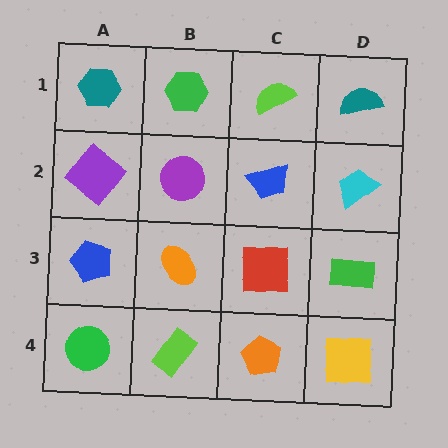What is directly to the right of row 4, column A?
A lime rectangle.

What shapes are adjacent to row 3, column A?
A purple diamond (row 2, column A), a green circle (row 4, column A), an orange ellipse (row 3, column B).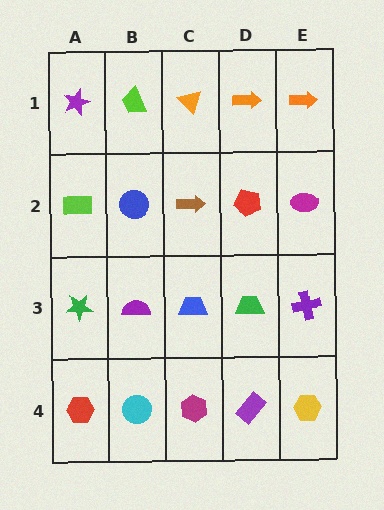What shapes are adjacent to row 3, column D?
A red pentagon (row 2, column D), a purple rectangle (row 4, column D), a blue trapezoid (row 3, column C), a purple cross (row 3, column E).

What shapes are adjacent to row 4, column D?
A green trapezoid (row 3, column D), a magenta hexagon (row 4, column C), a yellow hexagon (row 4, column E).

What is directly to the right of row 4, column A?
A cyan circle.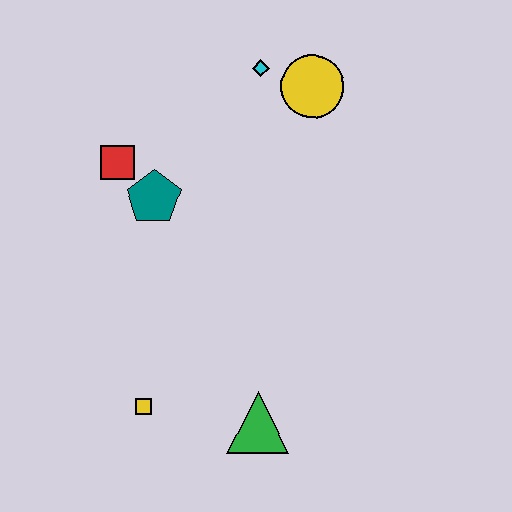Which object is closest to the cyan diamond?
The yellow circle is closest to the cyan diamond.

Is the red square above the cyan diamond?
No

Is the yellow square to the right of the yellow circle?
No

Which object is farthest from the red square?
The green triangle is farthest from the red square.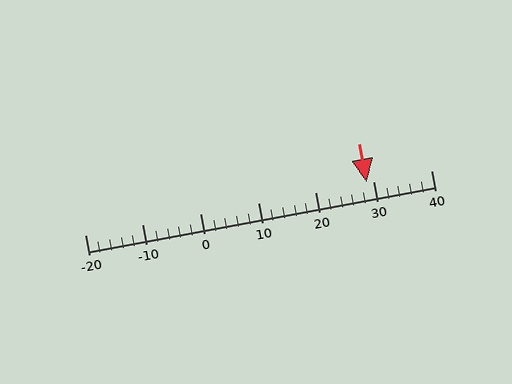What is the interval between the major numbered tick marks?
The major tick marks are spaced 10 units apart.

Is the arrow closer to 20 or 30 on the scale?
The arrow is closer to 30.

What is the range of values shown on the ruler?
The ruler shows values from -20 to 40.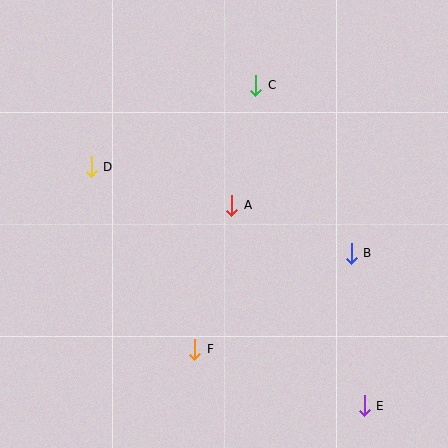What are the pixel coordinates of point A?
Point A is at (232, 205).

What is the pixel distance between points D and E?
The distance between D and E is 363 pixels.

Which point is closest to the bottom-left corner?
Point F is closest to the bottom-left corner.